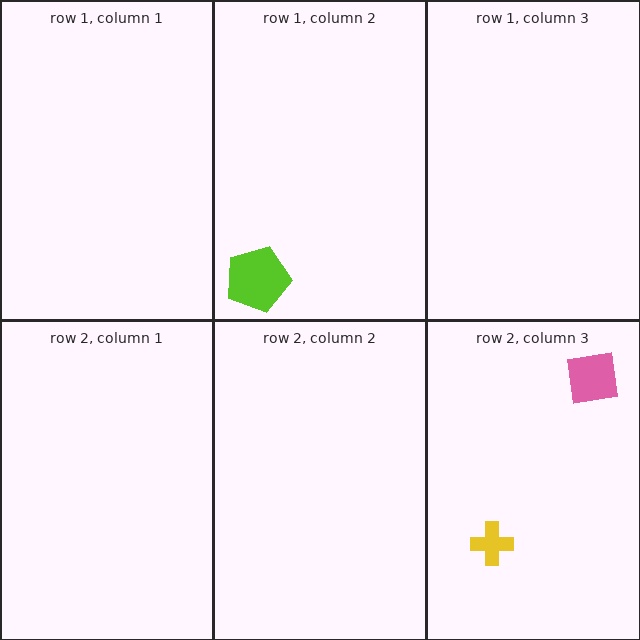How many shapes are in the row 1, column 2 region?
1.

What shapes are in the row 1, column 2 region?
The lime pentagon.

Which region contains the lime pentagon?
The row 1, column 2 region.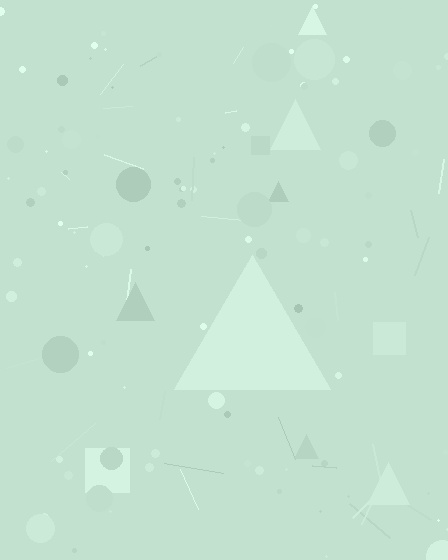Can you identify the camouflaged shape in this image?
The camouflaged shape is a triangle.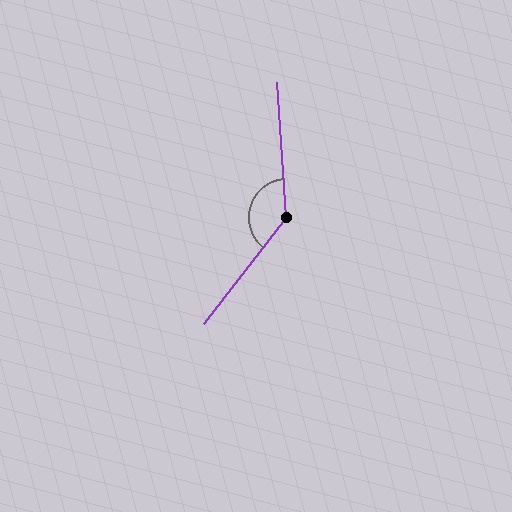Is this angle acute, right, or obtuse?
It is obtuse.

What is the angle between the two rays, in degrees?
Approximately 138 degrees.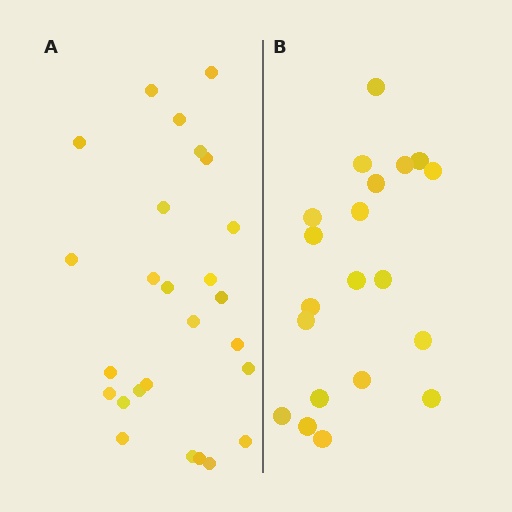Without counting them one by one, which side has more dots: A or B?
Region A (the left region) has more dots.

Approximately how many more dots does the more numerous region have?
Region A has about 6 more dots than region B.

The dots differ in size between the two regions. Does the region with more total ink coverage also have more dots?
No. Region B has more total ink coverage because its dots are larger, but region A actually contains more individual dots. Total area can be misleading — the number of items is what matters here.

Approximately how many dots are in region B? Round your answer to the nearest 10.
About 20 dots.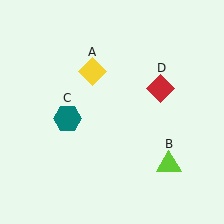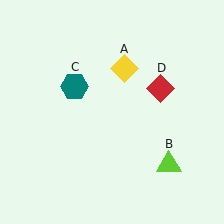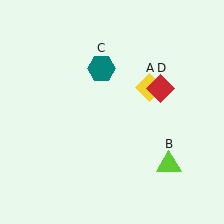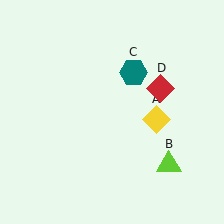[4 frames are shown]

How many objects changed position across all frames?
2 objects changed position: yellow diamond (object A), teal hexagon (object C).